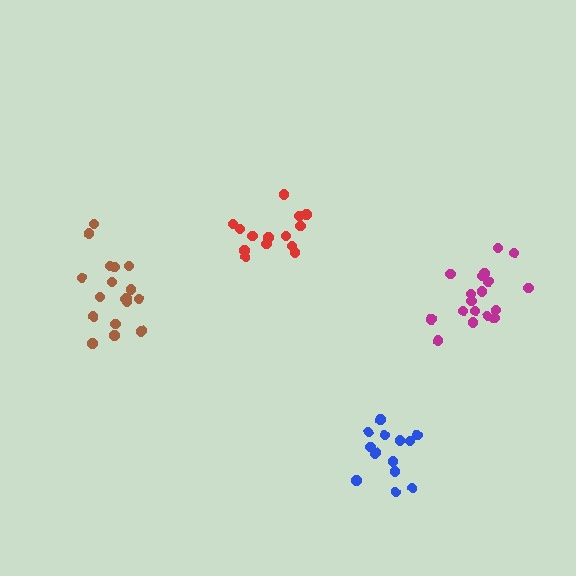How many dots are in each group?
Group 1: 18 dots, Group 2: 18 dots, Group 3: 13 dots, Group 4: 14 dots (63 total).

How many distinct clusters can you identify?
There are 4 distinct clusters.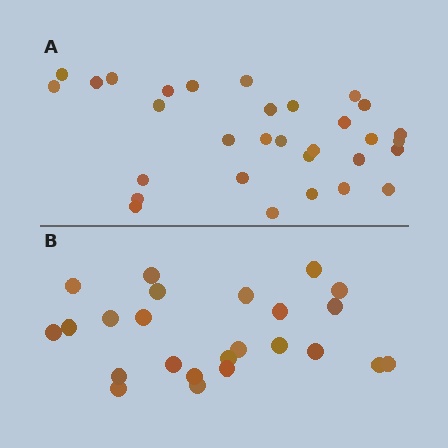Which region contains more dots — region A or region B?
Region A (the top region) has more dots.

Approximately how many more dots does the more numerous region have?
Region A has roughly 8 or so more dots than region B.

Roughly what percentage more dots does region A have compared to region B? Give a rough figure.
About 30% more.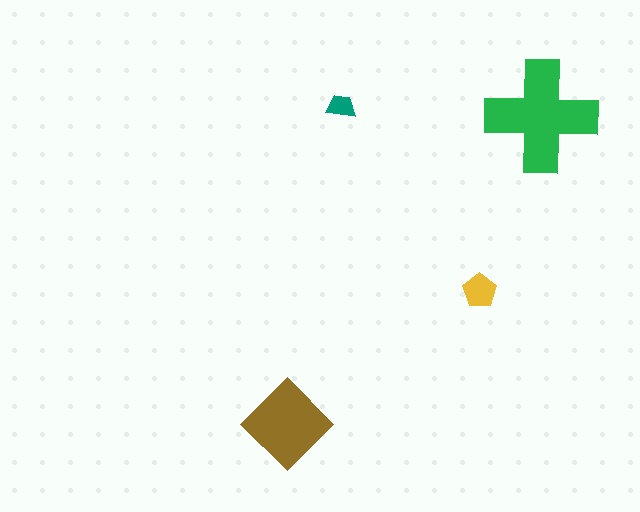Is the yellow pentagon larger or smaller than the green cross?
Smaller.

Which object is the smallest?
The teal trapezoid.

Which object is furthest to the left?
The brown diamond is leftmost.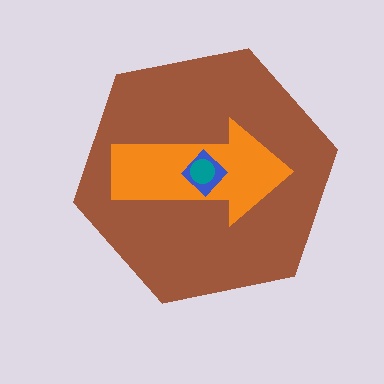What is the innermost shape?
The teal circle.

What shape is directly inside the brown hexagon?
The orange arrow.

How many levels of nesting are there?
4.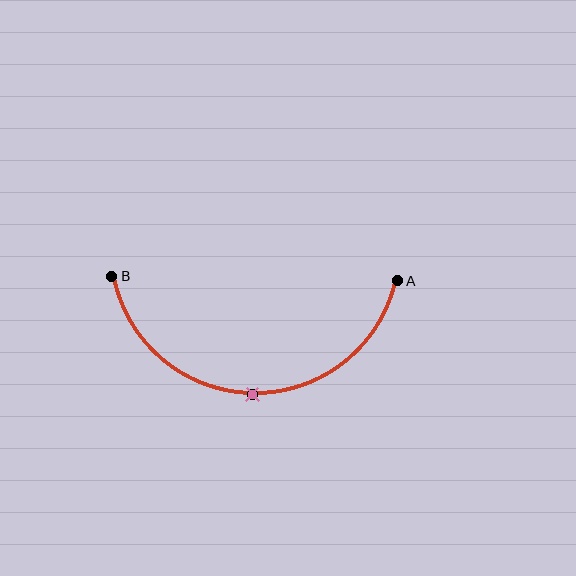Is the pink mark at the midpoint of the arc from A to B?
Yes. The pink mark lies on the arc at equal arc-length from both A and B — it is the arc midpoint.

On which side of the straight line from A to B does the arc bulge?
The arc bulges below the straight line connecting A and B.